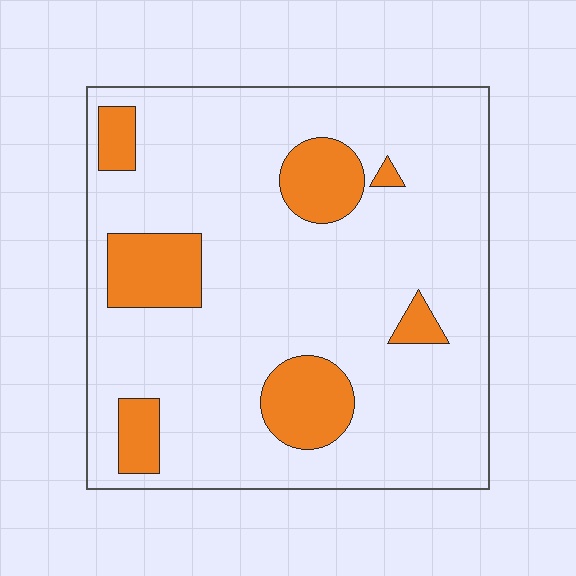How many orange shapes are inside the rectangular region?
7.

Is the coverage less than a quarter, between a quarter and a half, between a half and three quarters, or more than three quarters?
Less than a quarter.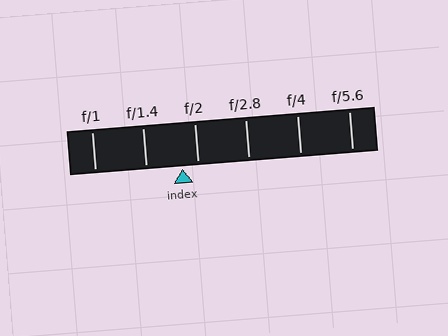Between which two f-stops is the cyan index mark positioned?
The index mark is between f/1.4 and f/2.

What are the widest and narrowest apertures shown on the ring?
The widest aperture shown is f/1 and the narrowest is f/5.6.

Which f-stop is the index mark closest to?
The index mark is closest to f/2.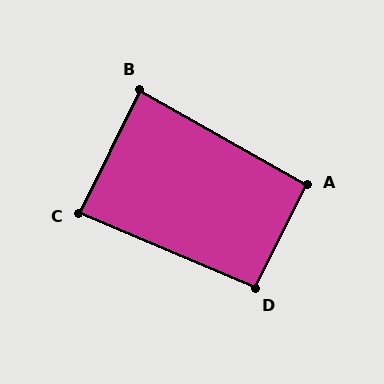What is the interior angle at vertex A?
Approximately 93 degrees (approximately right).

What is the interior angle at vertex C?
Approximately 87 degrees (approximately right).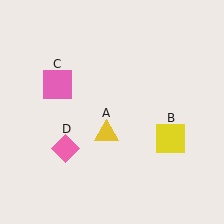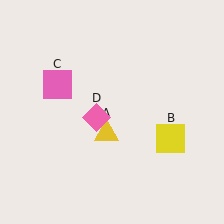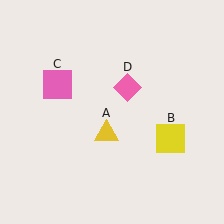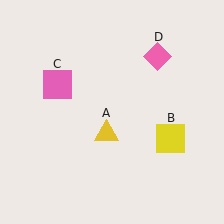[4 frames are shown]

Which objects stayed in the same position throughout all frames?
Yellow triangle (object A) and yellow square (object B) and pink square (object C) remained stationary.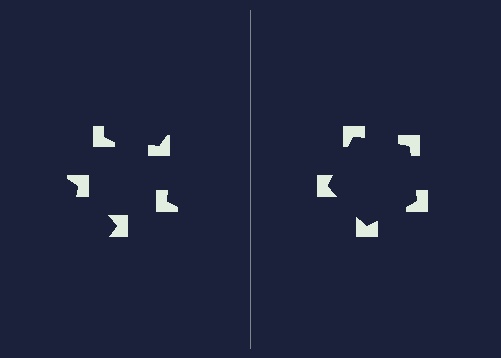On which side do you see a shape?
An illusory pentagon appears on the right side. On the left side the wedge cuts are rotated, so no coherent shape forms.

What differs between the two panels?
The notched squares are positioned identically on both sides; only the wedge orientations differ. On the right they align to a pentagon; on the left they are misaligned.